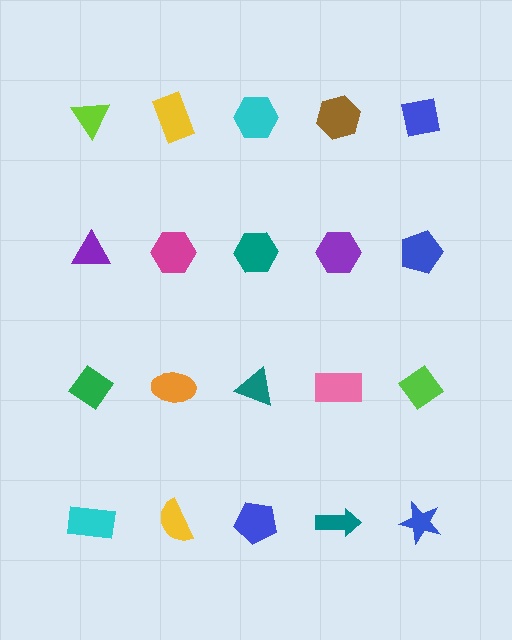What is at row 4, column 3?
A blue pentagon.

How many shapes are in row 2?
5 shapes.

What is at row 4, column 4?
A teal arrow.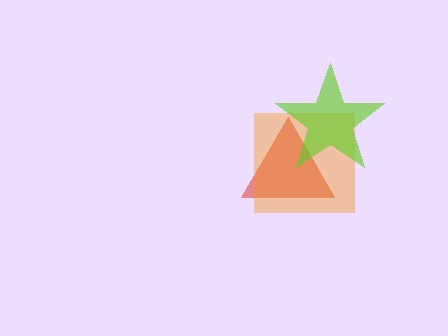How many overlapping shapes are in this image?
There are 3 overlapping shapes in the image.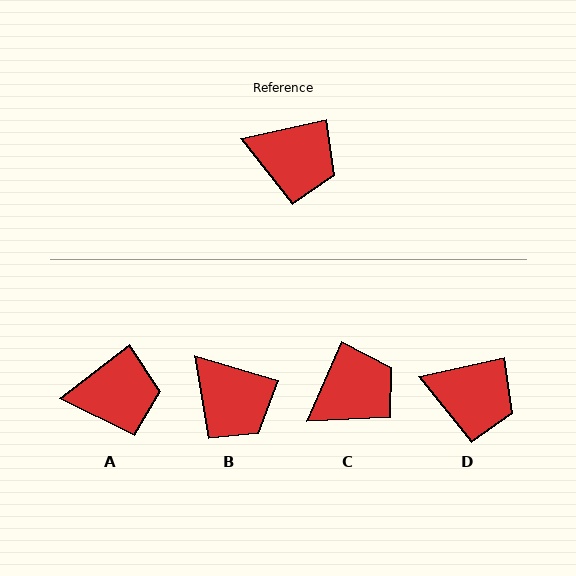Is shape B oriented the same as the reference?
No, it is off by about 30 degrees.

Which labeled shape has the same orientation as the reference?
D.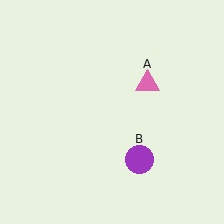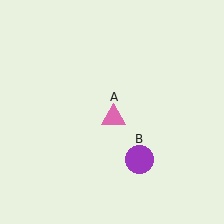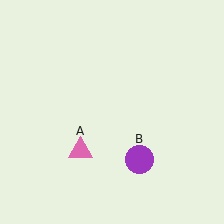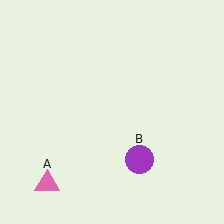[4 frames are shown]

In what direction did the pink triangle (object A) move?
The pink triangle (object A) moved down and to the left.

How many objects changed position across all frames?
1 object changed position: pink triangle (object A).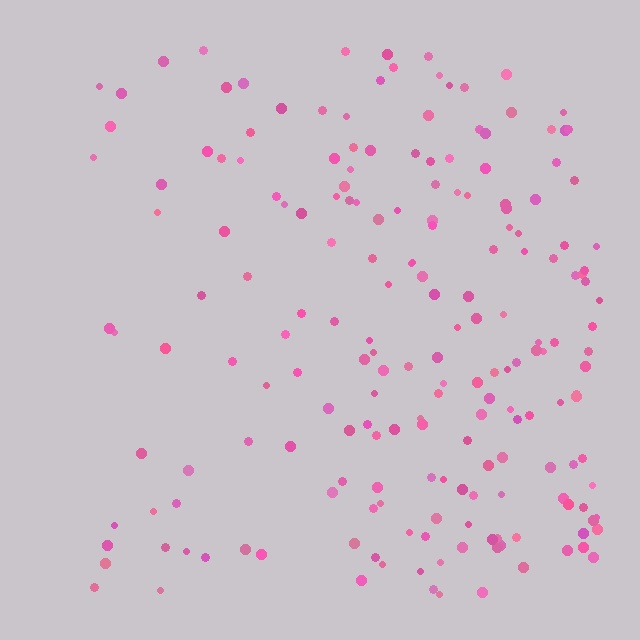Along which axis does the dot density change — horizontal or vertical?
Horizontal.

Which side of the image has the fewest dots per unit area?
The left.